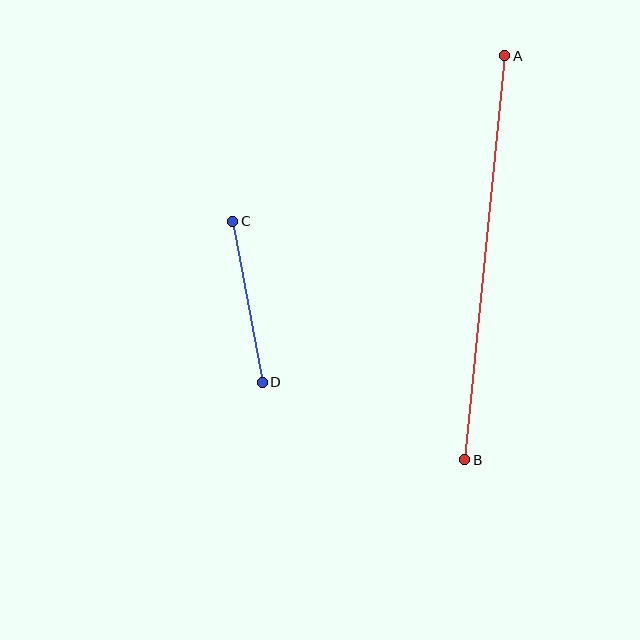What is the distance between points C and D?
The distance is approximately 164 pixels.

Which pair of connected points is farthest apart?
Points A and B are farthest apart.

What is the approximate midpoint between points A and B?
The midpoint is at approximately (485, 258) pixels.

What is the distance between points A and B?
The distance is approximately 406 pixels.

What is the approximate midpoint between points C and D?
The midpoint is at approximately (247, 302) pixels.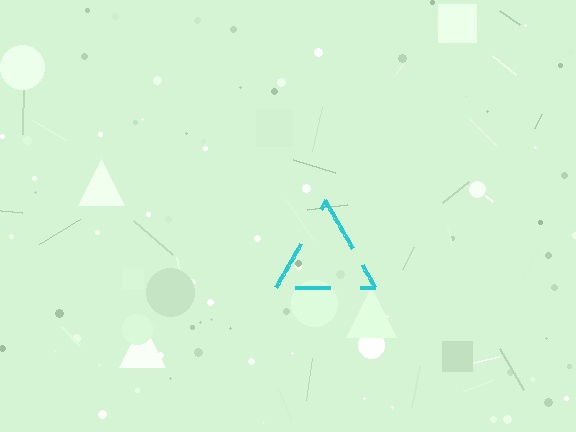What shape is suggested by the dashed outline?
The dashed outline suggests a triangle.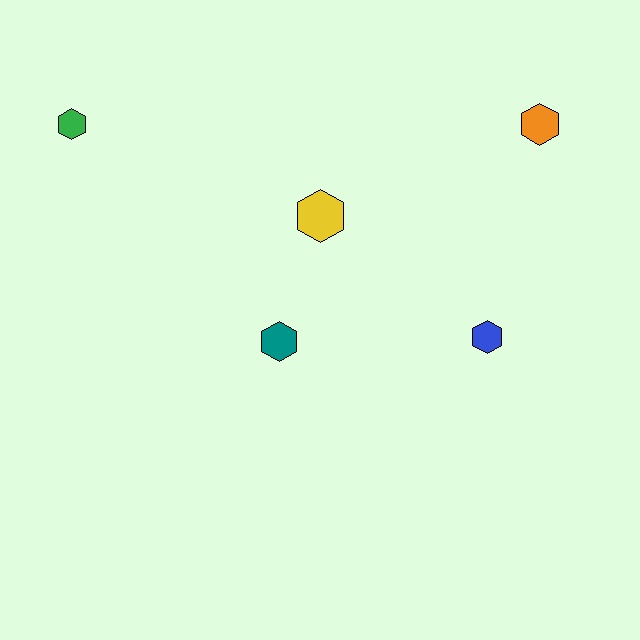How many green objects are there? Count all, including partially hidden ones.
There is 1 green object.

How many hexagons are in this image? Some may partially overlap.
There are 5 hexagons.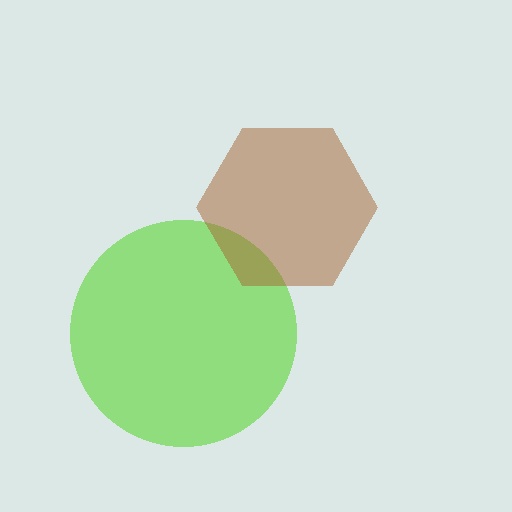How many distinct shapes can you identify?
There are 2 distinct shapes: a lime circle, a brown hexagon.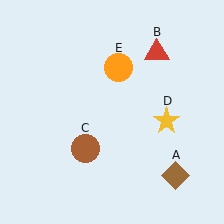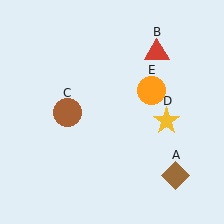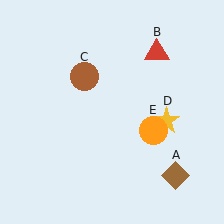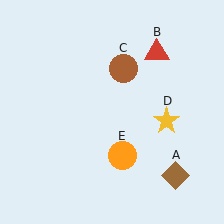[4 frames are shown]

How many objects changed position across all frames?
2 objects changed position: brown circle (object C), orange circle (object E).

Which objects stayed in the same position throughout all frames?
Brown diamond (object A) and red triangle (object B) and yellow star (object D) remained stationary.